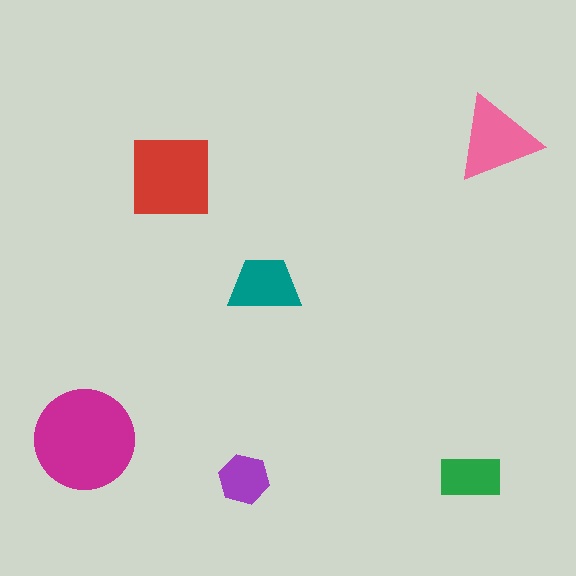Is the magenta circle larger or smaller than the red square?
Larger.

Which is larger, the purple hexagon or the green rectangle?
The green rectangle.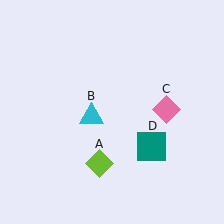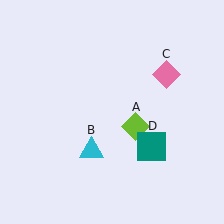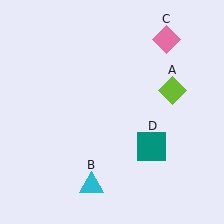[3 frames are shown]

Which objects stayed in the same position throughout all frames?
Teal square (object D) remained stationary.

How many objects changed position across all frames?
3 objects changed position: lime diamond (object A), cyan triangle (object B), pink diamond (object C).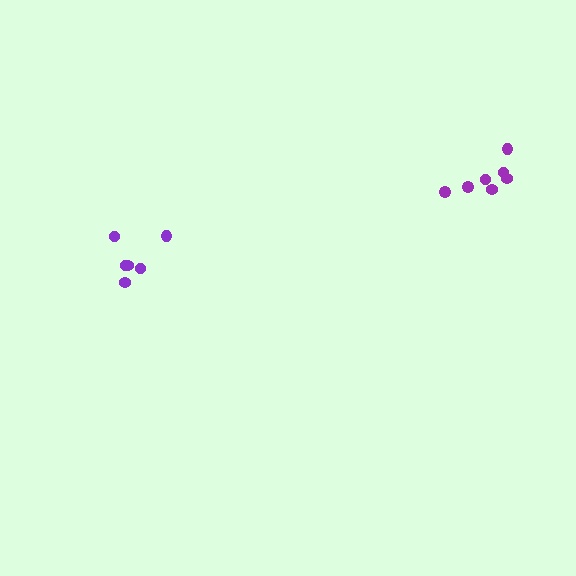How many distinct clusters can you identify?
There are 2 distinct clusters.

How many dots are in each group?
Group 1: 7 dots, Group 2: 6 dots (13 total).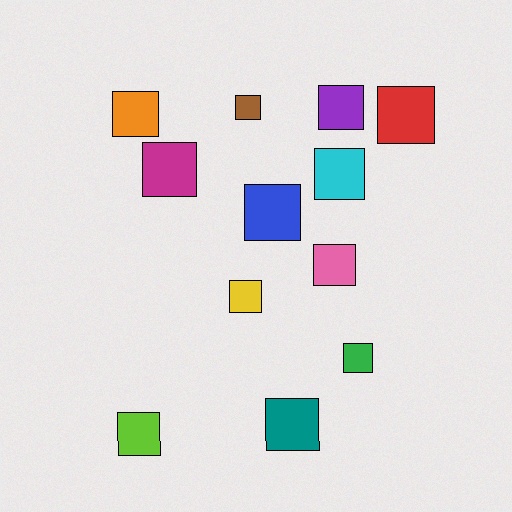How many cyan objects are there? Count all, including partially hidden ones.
There is 1 cyan object.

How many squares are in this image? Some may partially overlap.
There are 12 squares.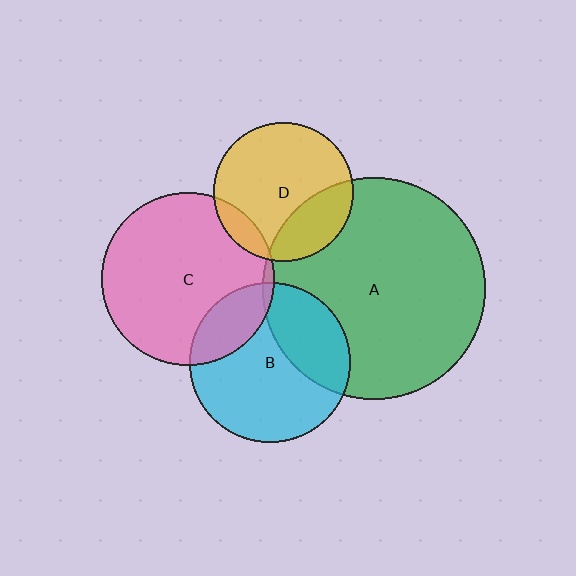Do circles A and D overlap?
Yes.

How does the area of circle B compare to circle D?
Approximately 1.3 times.